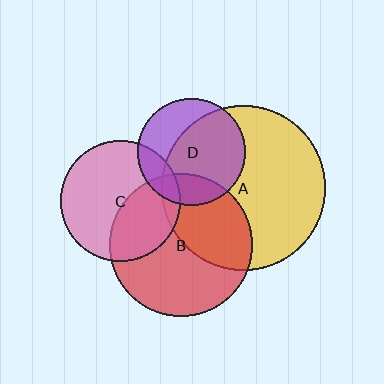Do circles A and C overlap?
Yes.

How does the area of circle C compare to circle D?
Approximately 1.3 times.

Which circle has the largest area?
Circle A (yellow).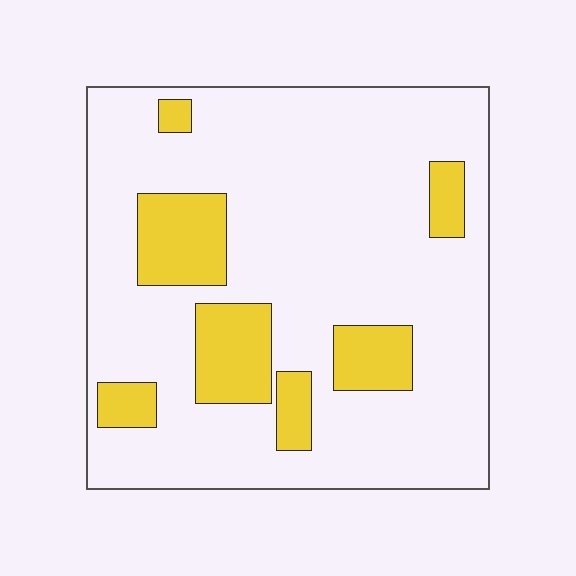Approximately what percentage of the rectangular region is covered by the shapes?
Approximately 20%.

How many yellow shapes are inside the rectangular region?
7.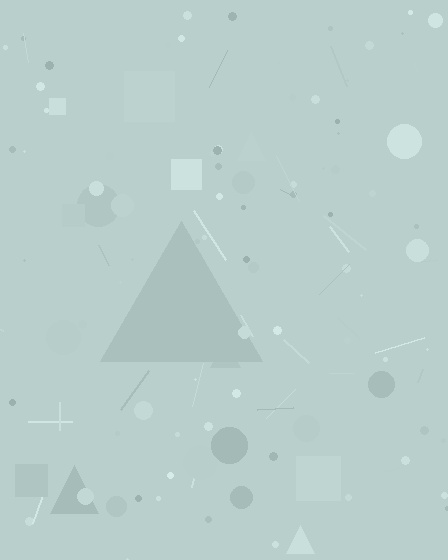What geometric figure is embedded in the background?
A triangle is embedded in the background.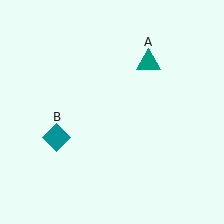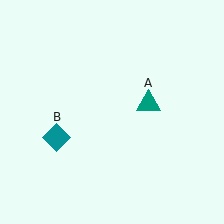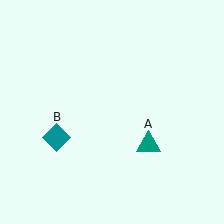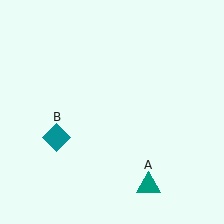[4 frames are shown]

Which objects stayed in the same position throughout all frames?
Teal diamond (object B) remained stationary.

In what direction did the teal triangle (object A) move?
The teal triangle (object A) moved down.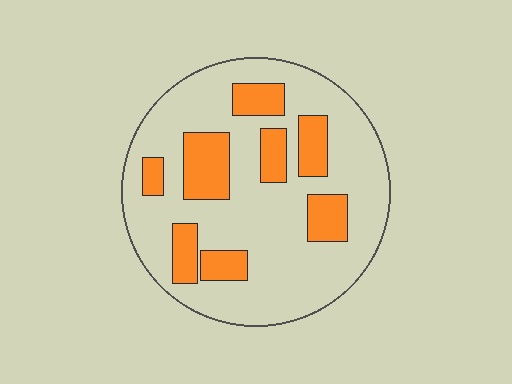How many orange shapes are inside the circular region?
8.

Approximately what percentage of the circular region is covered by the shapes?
Approximately 25%.